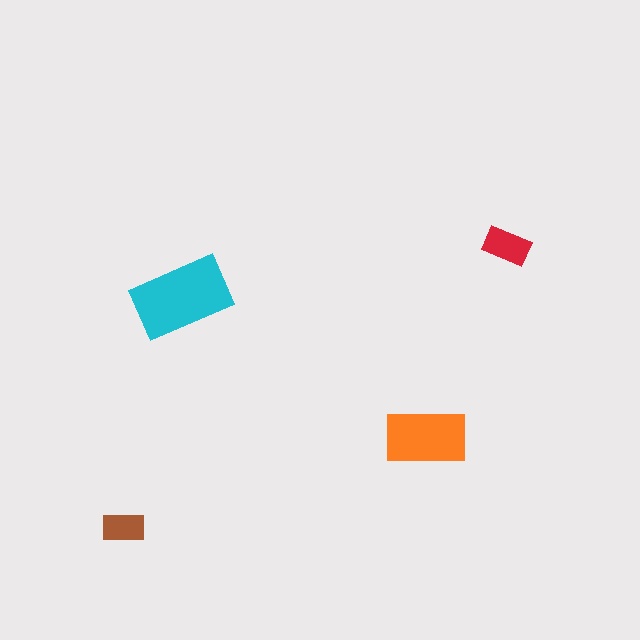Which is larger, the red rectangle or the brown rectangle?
The red one.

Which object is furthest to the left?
The brown rectangle is leftmost.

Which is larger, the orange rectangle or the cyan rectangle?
The cyan one.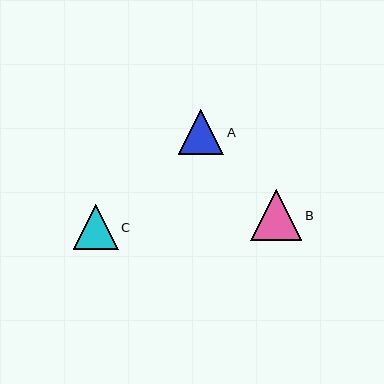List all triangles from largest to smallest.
From largest to smallest: B, A, C.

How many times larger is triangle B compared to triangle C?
Triangle B is approximately 1.1 times the size of triangle C.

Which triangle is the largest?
Triangle B is the largest with a size of approximately 51 pixels.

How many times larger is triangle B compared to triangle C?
Triangle B is approximately 1.1 times the size of triangle C.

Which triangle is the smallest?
Triangle C is the smallest with a size of approximately 45 pixels.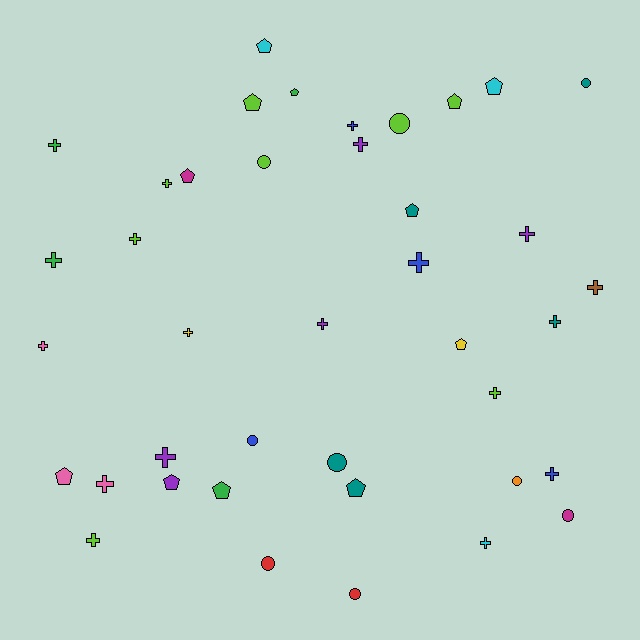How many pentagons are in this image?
There are 12 pentagons.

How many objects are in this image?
There are 40 objects.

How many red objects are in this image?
There are 2 red objects.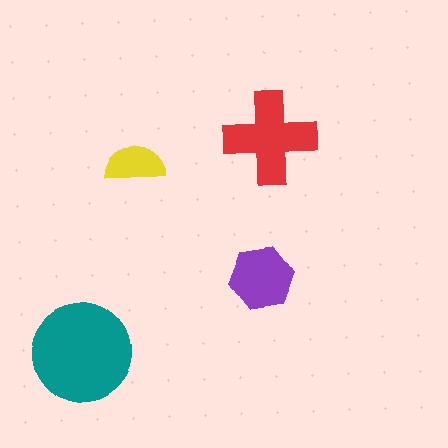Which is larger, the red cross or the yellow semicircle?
The red cross.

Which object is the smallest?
The yellow semicircle.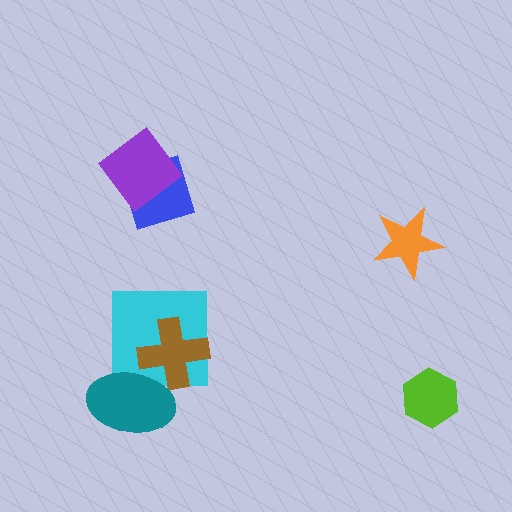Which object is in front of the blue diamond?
The purple diamond is in front of the blue diamond.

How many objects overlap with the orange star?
0 objects overlap with the orange star.